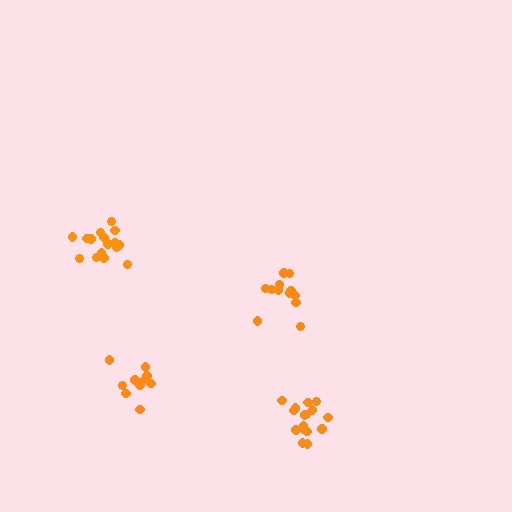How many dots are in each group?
Group 1: 10 dots, Group 2: 12 dots, Group 3: 16 dots, Group 4: 16 dots (54 total).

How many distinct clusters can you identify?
There are 4 distinct clusters.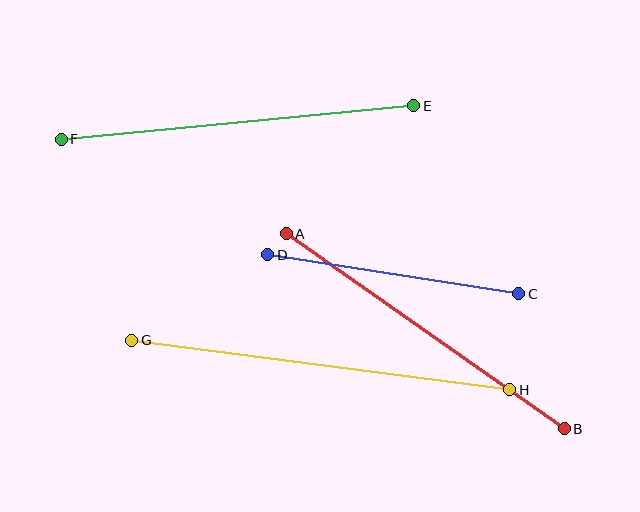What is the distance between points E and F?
The distance is approximately 354 pixels.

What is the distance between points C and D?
The distance is approximately 254 pixels.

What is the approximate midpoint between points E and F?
The midpoint is at approximately (237, 123) pixels.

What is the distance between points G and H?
The distance is approximately 381 pixels.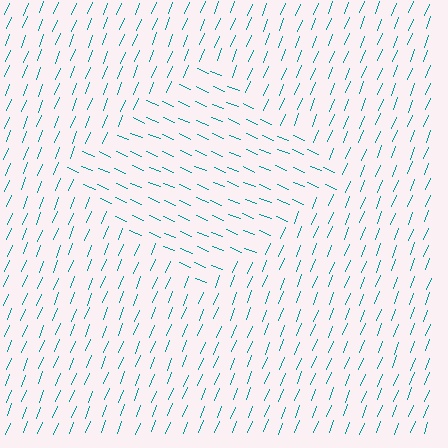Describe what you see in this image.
The image is filled with small teal line segments. A diamond region in the image has lines oriented differently from the surrounding lines, creating a visible texture boundary.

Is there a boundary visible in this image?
Yes, there is a texture boundary formed by a change in line orientation.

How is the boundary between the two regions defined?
The boundary is defined purely by a change in line orientation (approximately 89 degrees difference). All lines are the same color and thickness.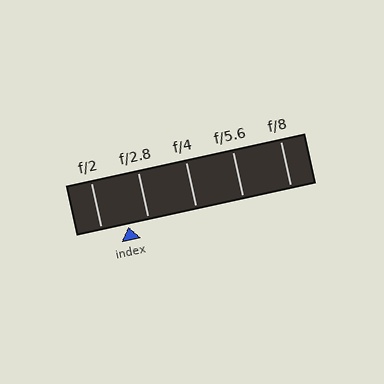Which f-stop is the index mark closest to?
The index mark is closest to f/2.8.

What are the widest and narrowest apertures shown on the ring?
The widest aperture shown is f/2 and the narrowest is f/8.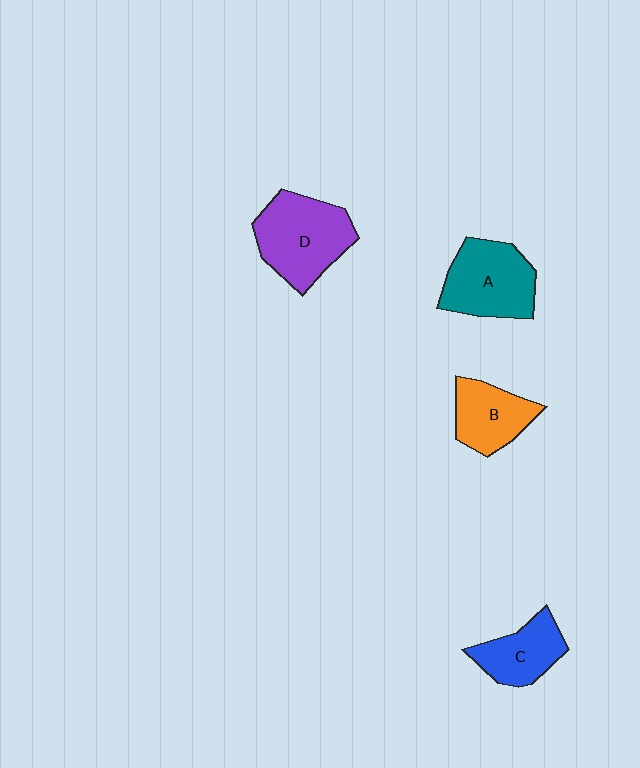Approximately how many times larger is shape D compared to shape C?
Approximately 1.6 times.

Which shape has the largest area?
Shape D (purple).